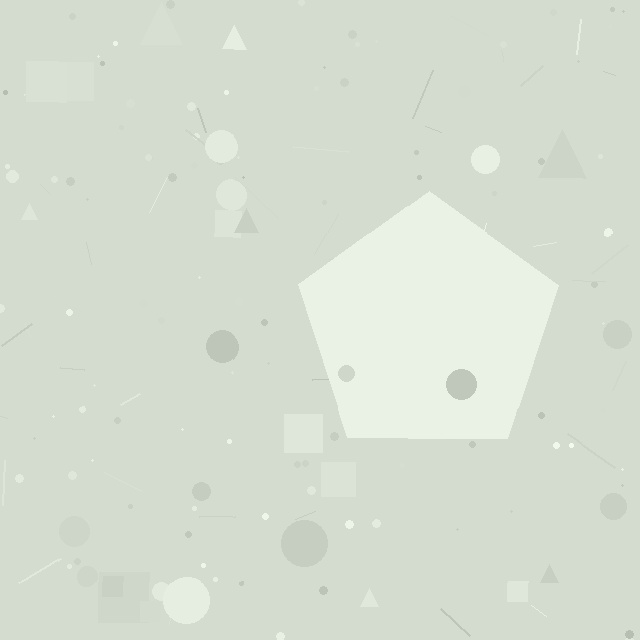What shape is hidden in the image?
A pentagon is hidden in the image.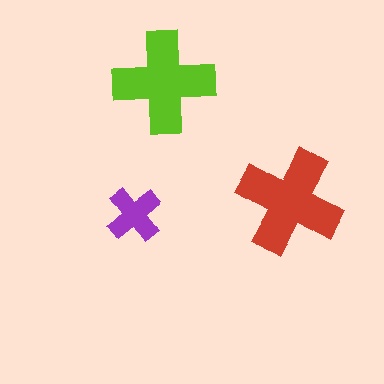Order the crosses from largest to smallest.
the red one, the lime one, the purple one.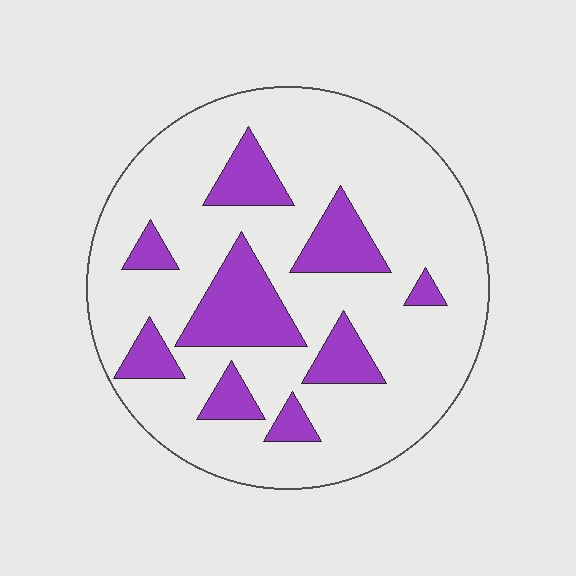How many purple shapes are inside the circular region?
9.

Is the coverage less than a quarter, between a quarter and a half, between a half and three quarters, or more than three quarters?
Less than a quarter.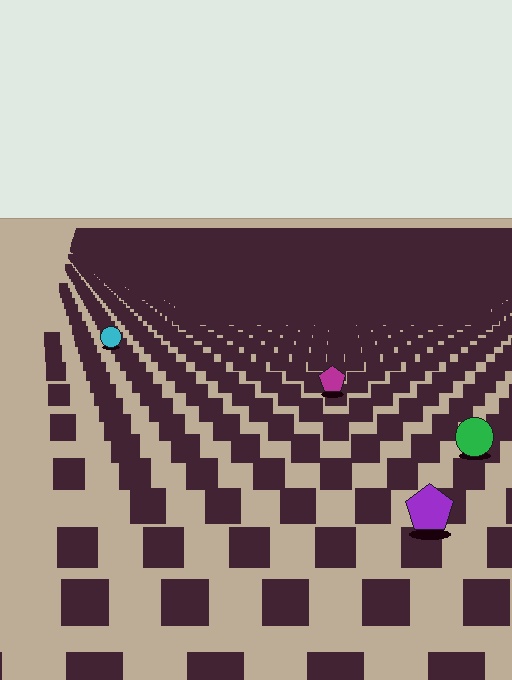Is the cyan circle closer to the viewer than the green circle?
No. The green circle is closer — you can tell from the texture gradient: the ground texture is coarser near it.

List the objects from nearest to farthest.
From nearest to farthest: the purple pentagon, the green circle, the magenta pentagon, the cyan circle.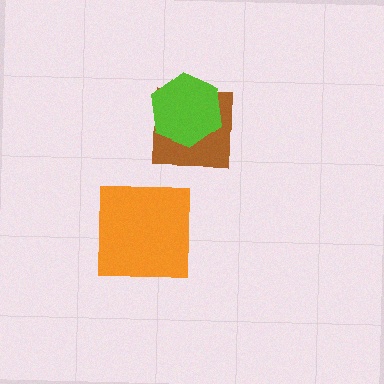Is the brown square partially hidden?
Yes, it is partially covered by another shape.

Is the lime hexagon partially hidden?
No, no other shape covers it.